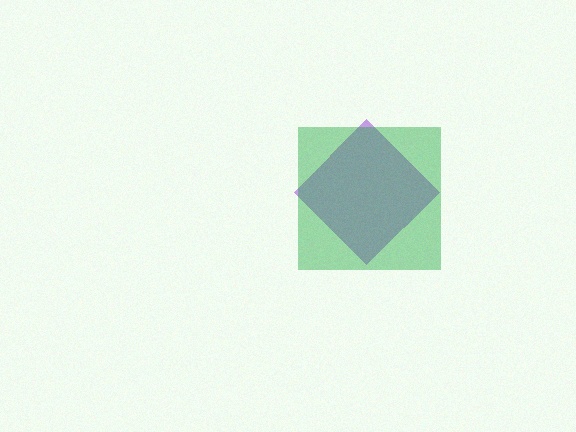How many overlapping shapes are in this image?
There are 2 overlapping shapes in the image.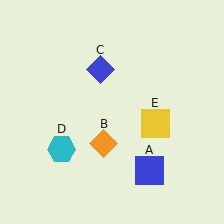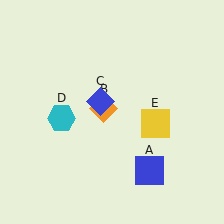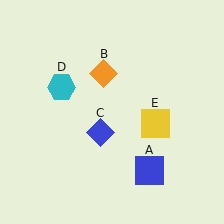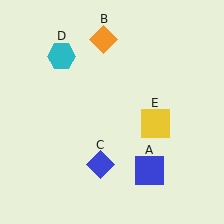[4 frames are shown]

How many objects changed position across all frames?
3 objects changed position: orange diamond (object B), blue diamond (object C), cyan hexagon (object D).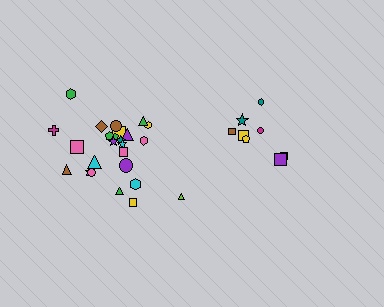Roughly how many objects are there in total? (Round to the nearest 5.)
Roughly 35 objects in total.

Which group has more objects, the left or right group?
The left group.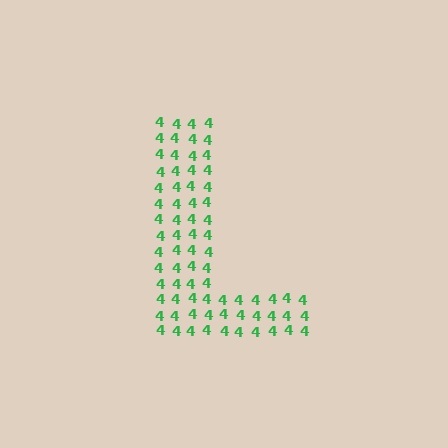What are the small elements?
The small elements are digit 4's.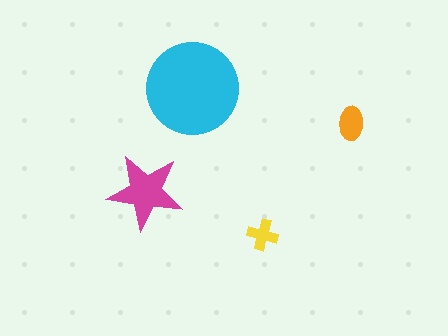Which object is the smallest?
The yellow cross.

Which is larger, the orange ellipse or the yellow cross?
The orange ellipse.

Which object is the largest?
The cyan circle.